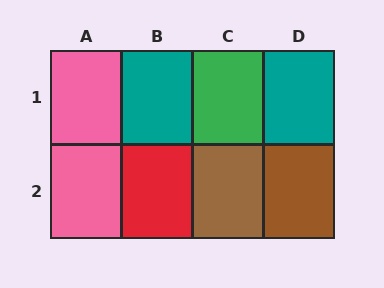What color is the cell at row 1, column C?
Green.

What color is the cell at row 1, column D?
Teal.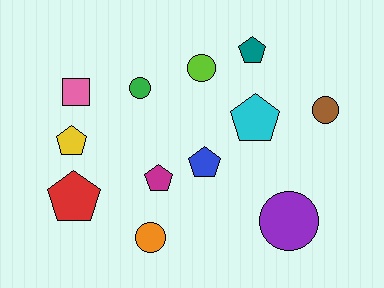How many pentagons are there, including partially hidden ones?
There are 6 pentagons.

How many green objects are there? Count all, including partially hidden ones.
There is 1 green object.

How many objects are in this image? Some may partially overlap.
There are 12 objects.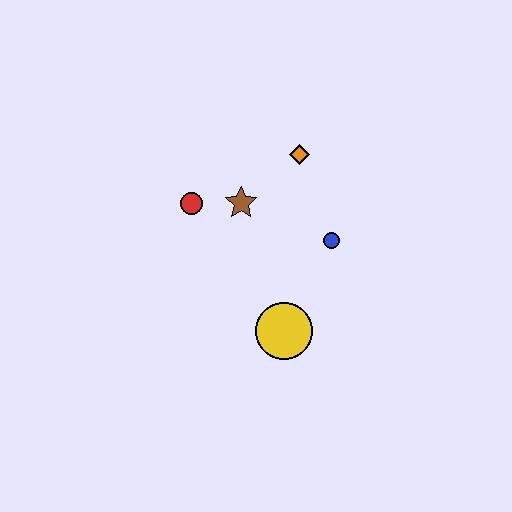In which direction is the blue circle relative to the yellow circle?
The blue circle is above the yellow circle.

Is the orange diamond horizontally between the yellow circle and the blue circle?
Yes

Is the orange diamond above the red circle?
Yes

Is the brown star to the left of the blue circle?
Yes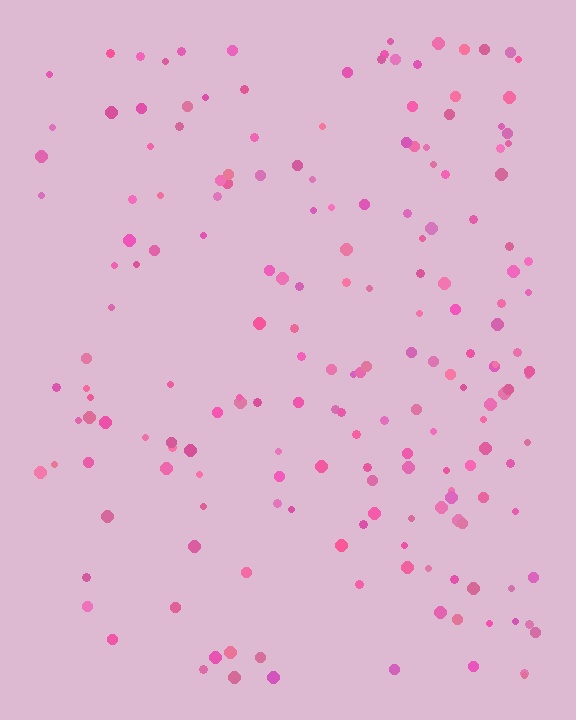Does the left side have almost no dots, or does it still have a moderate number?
Still a moderate number, just noticeably fewer than the right.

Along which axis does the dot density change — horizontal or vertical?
Horizontal.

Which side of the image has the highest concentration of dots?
The right.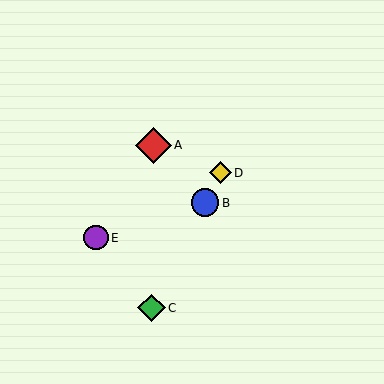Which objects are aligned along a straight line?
Objects B, C, D are aligned along a straight line.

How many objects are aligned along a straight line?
3 objects (B, C, D) are aligned along a straight line.